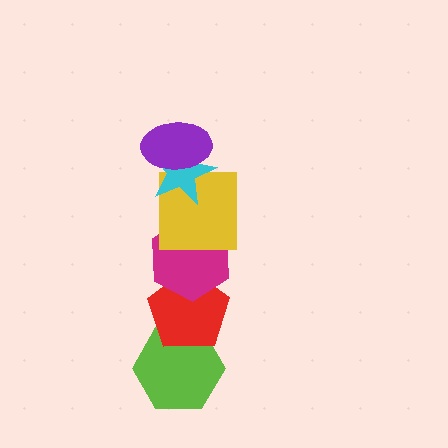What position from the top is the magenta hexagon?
The magenta hexagon is 4th from the top.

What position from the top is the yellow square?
The yellow square is 3rd from the top.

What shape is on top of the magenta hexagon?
The yellow square is on top of the magenta hexagon.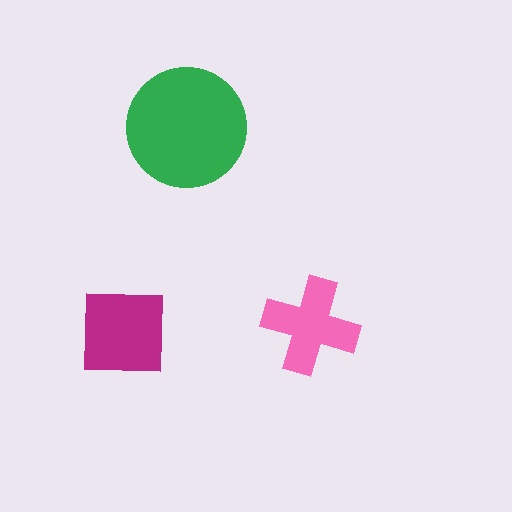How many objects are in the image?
There are 3 objects in the image.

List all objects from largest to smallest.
The green circle, the magenta square, the pink cross.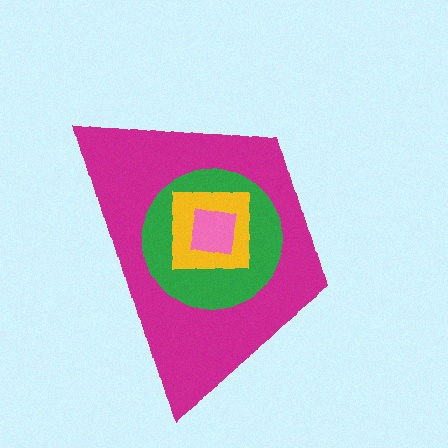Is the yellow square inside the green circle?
Yes.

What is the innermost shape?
The pink square.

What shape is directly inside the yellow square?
The pink square.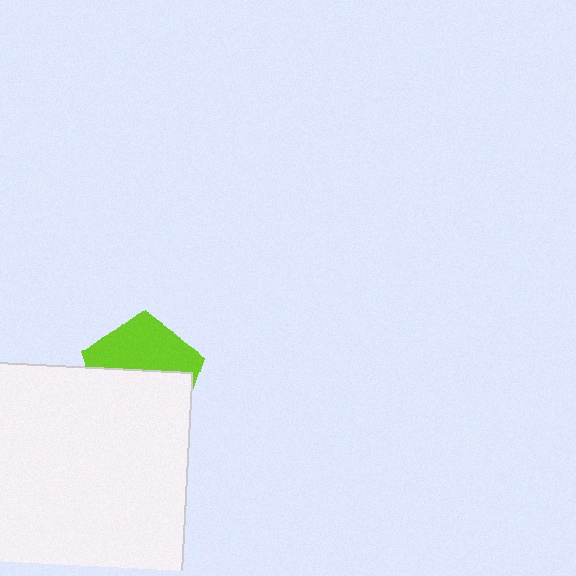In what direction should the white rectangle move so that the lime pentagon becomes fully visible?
The white rectangle should move down. That is the shortest direction to clear the overlap and leave the lime pentagon fully visible.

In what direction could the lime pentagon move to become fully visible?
The lime pentagon could move up. That would shift it out from behind the white rectangle entirely.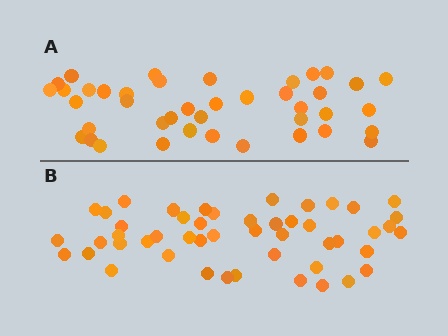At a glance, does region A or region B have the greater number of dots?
Region B (the bottom region) has more dots.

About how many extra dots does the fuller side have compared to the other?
Region B has roughly 8 or so more dots than region A.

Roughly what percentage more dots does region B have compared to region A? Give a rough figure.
About 20% more.